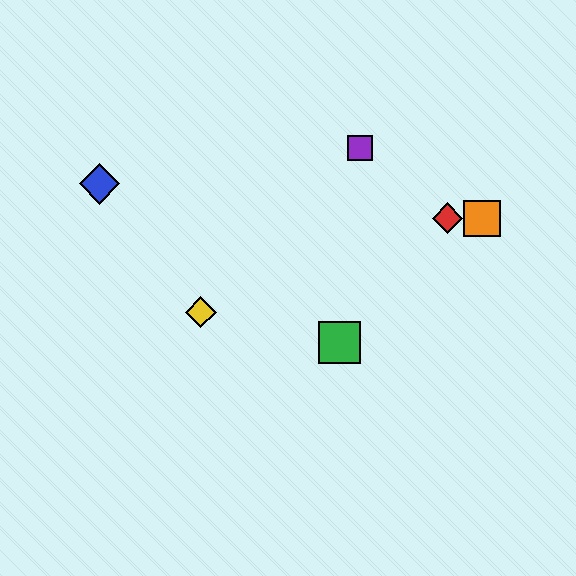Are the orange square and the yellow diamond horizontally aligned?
No, the orange square is at y≈218 and the yellow diamond is at y≈312.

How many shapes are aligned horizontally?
2 shapes (the red diamond, the orange square) are aligned horizontally.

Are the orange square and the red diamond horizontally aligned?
Yes, both are at y≈218.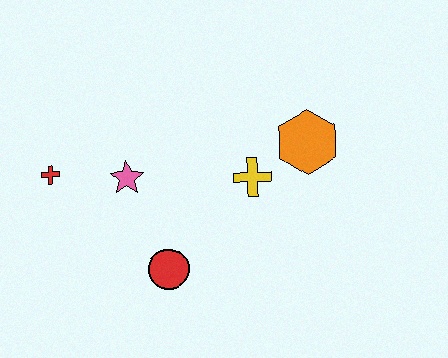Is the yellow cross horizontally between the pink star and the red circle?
No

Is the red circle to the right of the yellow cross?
No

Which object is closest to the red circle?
The pink star is closest to the red circle.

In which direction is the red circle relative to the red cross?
The red circle is to the right of the red cross.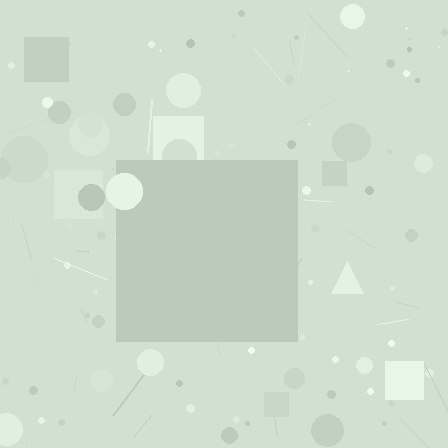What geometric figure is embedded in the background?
A square is embedded in the background.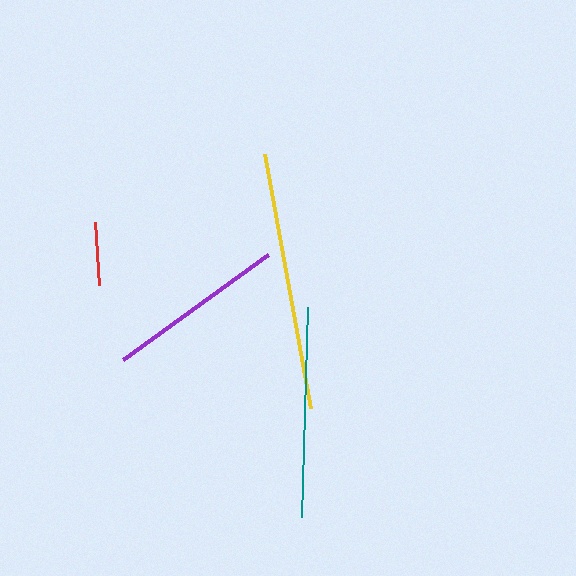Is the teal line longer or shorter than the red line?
The teal line is longer than the red line.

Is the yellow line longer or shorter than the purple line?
The yellow line is longer than the purple line.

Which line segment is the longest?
The yellow line is the longest at approximately 259 pixels.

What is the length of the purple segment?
The purple segment is approximately 179 pixels long.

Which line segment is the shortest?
The red line is the shortest at approximately 64 pixels.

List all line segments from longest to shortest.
From longest to shortest: yellow, teal, purple, red.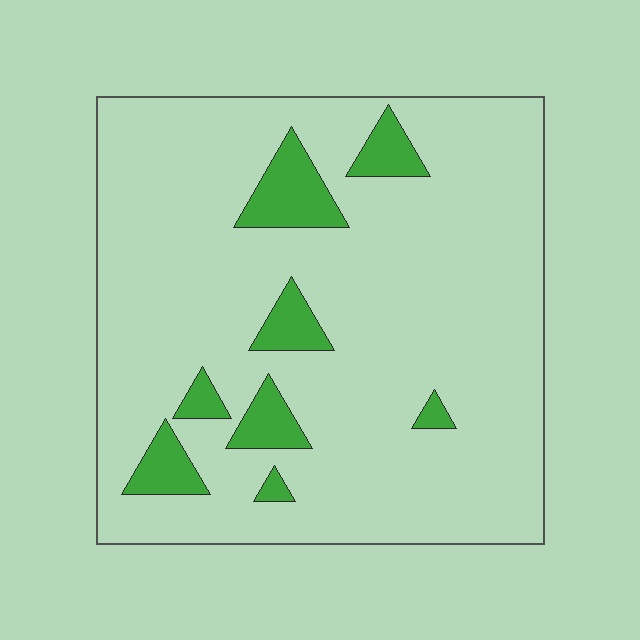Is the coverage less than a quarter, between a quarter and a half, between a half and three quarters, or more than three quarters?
Less than a quarter.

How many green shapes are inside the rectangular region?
8.